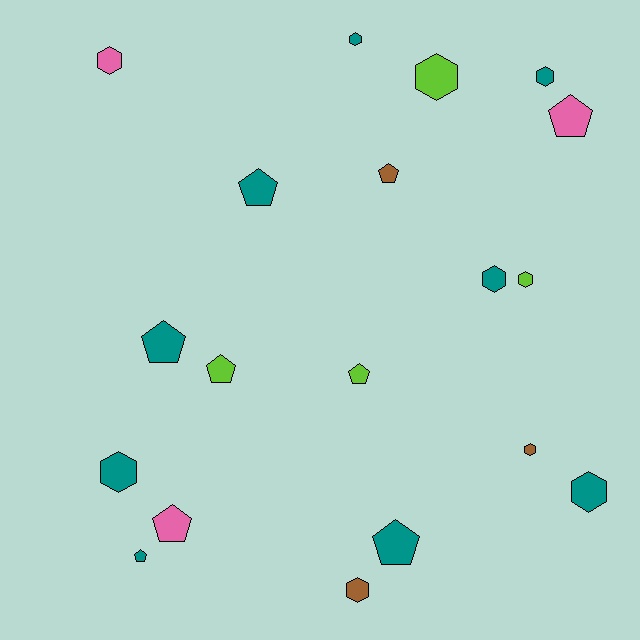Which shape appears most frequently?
Hexagon, with 10 objects.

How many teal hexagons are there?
There are 5 teal hexagons.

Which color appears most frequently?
Teal, with 9 objects.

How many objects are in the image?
There are 19 objects.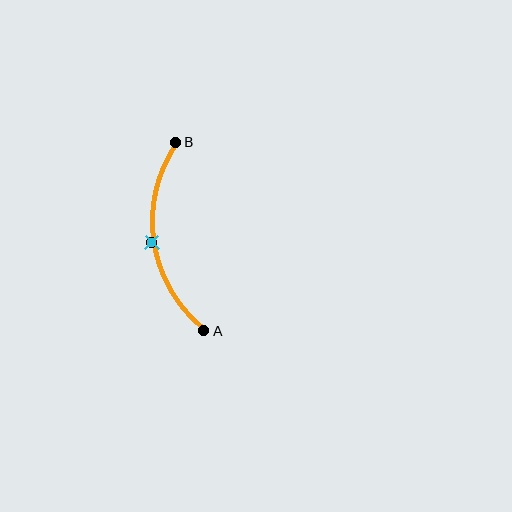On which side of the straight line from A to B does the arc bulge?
The arc bulges to the left of the straight line connecting A and B.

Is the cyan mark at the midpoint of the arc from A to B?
Yes. The cyan mark lies on the arc at equal arc-length from both A and B — it is the arc midpoint.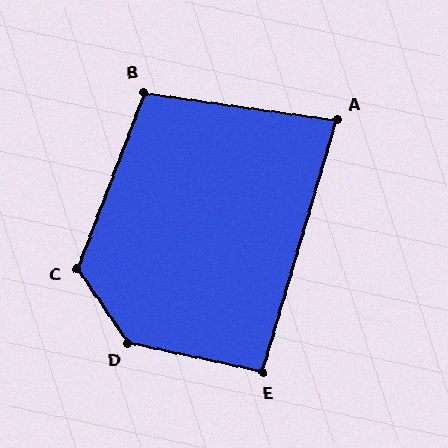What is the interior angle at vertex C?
Approximately 125 degrees (obtuse).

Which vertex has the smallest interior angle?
A, at approximately 82 degrees.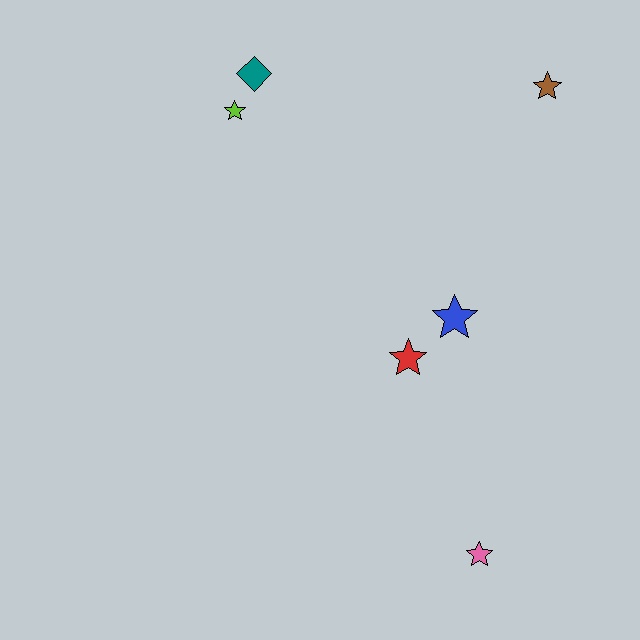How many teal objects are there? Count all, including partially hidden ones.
There is 1 teal object.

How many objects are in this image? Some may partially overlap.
There are 6 objects.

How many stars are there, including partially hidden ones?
There are 5 stars.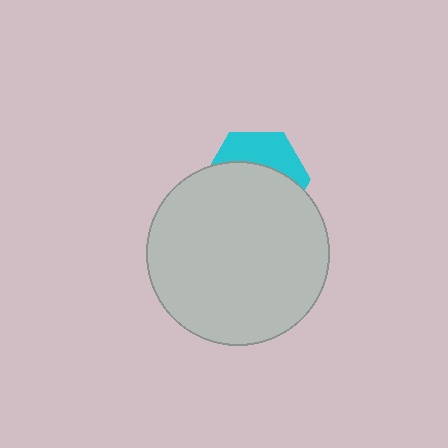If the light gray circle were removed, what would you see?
You would see the complete cyan hexagon.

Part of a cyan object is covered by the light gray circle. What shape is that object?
It is a hexagon.